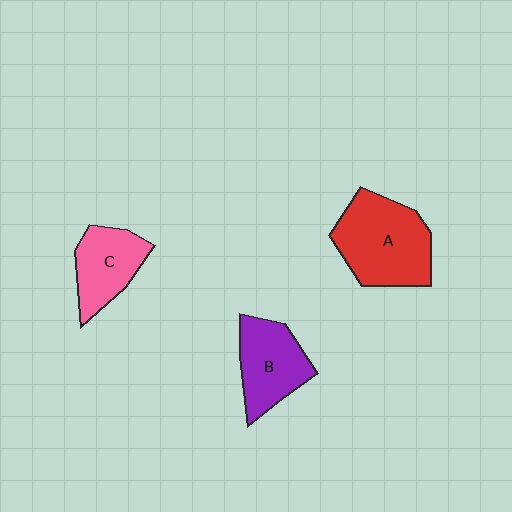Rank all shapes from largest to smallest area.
From largest to smallest: A (red), B (purple), C (pink).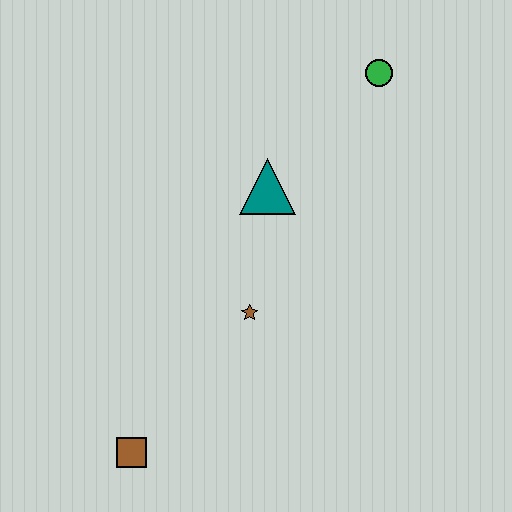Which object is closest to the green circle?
The teal triangle is closest to the green circle.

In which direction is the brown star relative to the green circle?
The brown star is below the green circle.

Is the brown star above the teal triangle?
No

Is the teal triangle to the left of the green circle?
Yes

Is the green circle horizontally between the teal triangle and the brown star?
No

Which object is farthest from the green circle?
The brown square is farthest from the green circle.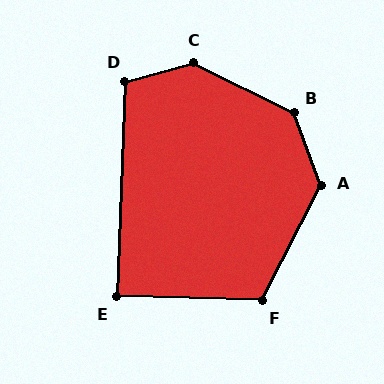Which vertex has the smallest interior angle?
E, at approximately 89 degrees.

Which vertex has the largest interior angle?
C, at approximately 138 degrees.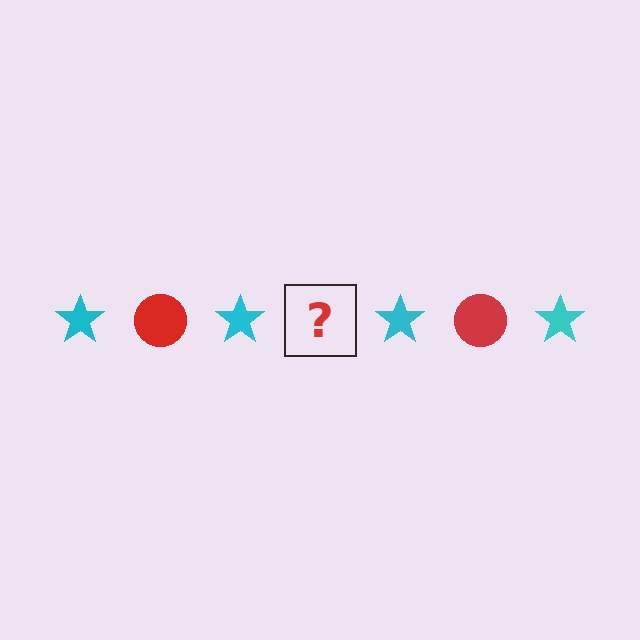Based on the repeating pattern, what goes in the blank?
The blank should be a red circle.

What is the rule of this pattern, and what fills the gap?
The rule is that the pattern alternates between cyan star and red circle. The gap should be filled with a red circle.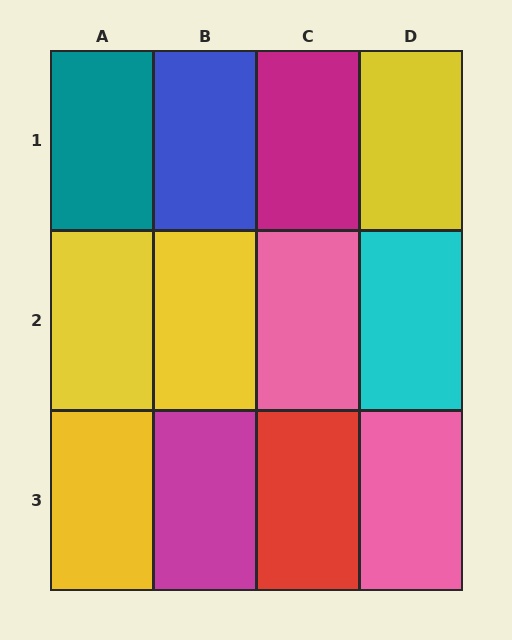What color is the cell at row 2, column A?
Yellow.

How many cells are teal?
1 cell is teal.